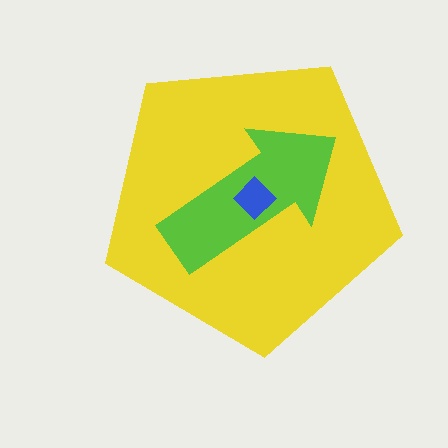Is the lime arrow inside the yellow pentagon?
Yes.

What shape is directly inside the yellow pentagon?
The lime arrow.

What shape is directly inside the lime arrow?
The blue diamond.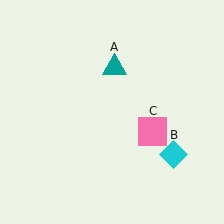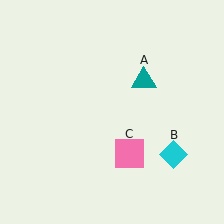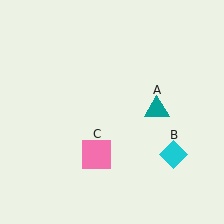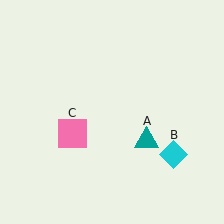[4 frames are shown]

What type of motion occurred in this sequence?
The teal triangle (object A), pink square (object C) rotated clockwise around the center of the scene.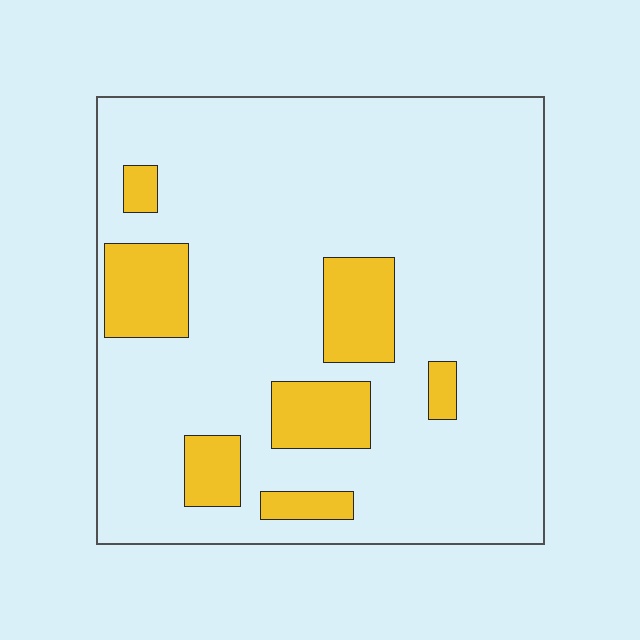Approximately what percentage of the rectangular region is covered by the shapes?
Approximately 15%.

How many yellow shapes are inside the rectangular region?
7.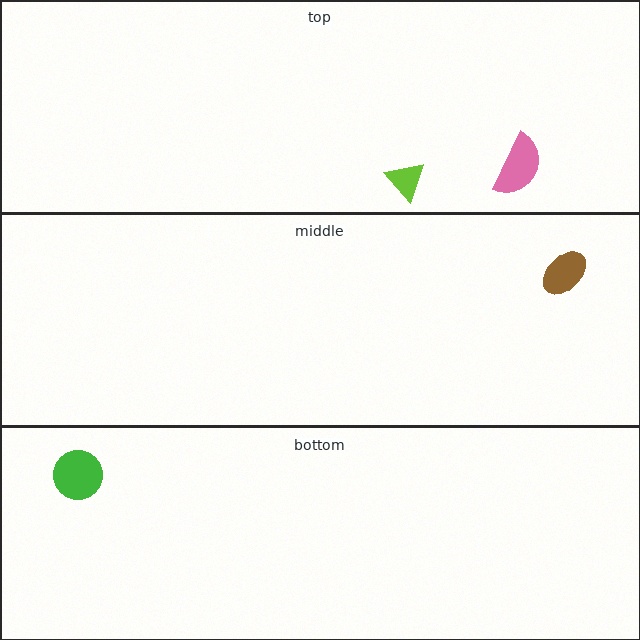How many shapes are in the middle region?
1.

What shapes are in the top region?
The pink semicircle, the lime triangle.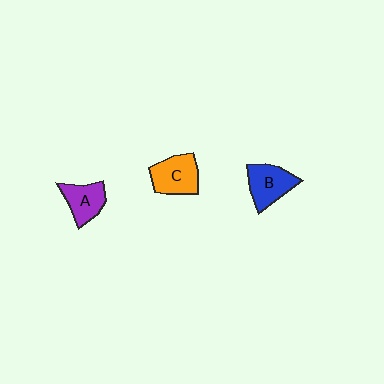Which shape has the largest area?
Shape C (orange).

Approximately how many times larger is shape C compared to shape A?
Approximately 1.2 times.